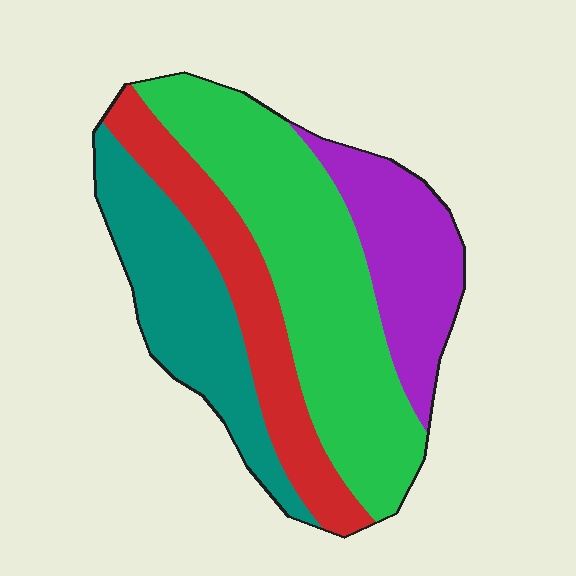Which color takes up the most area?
Green, at roughly 40%.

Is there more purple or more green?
Green.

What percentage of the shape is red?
Red covers roughly 20% of the shape.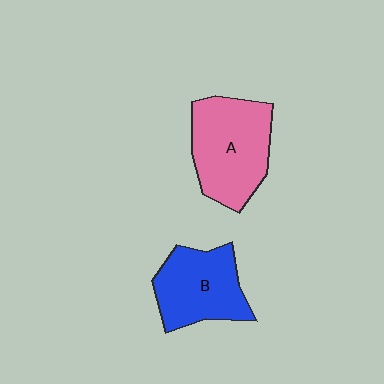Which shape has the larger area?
Shape A (pink).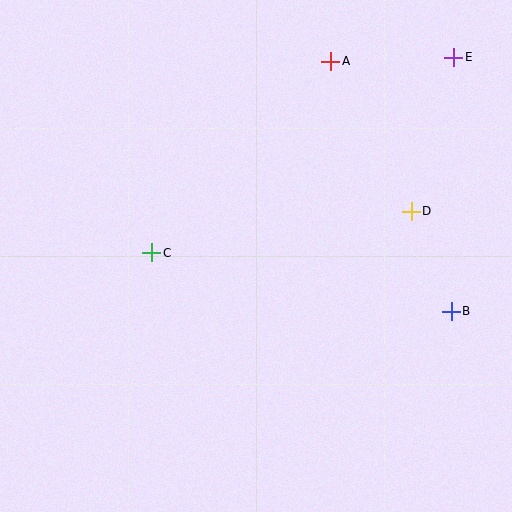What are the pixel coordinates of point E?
Point E is at (454, 57).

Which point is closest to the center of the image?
Point C at (152, 253) is closest to the center.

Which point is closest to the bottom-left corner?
Point C is closest to the bottom-left corner.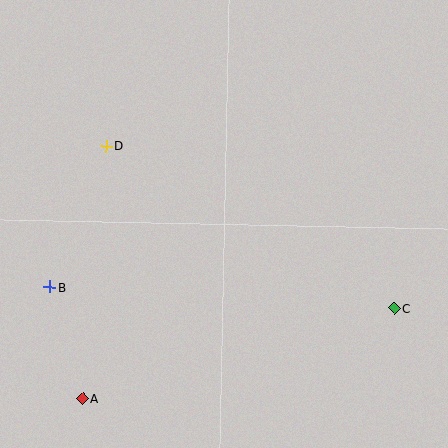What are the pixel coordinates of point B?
Point B is at (50, 287).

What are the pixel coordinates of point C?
Point C is at (395, 308).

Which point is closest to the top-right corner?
Point C is closest to the top-right corner.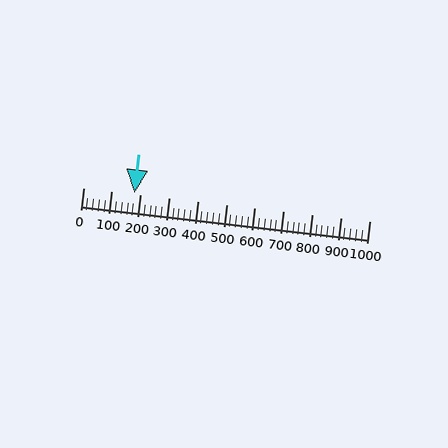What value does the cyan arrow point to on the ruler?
The cyan arrow points to approximately 180.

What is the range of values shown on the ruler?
The ruler shows values from 0 to 1000.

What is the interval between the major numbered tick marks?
The major tick marks are spaced 100 units apart.